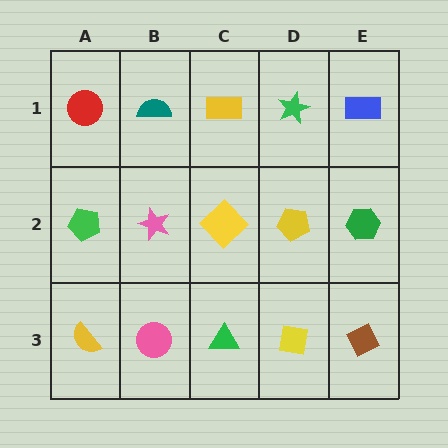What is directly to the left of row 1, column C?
A teal semicircle.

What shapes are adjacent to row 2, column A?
A red circle (row 1, column A), a yellow semicircle (row 3, column A), a pink star (row 2, column B).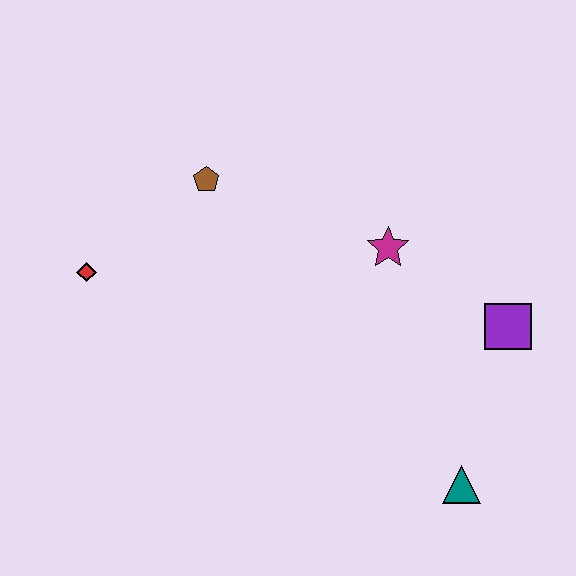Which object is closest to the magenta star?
The purple square is closest to the magenta star.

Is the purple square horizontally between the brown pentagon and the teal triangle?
No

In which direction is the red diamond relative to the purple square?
The red diamond is to the left of the purple square.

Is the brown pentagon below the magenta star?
No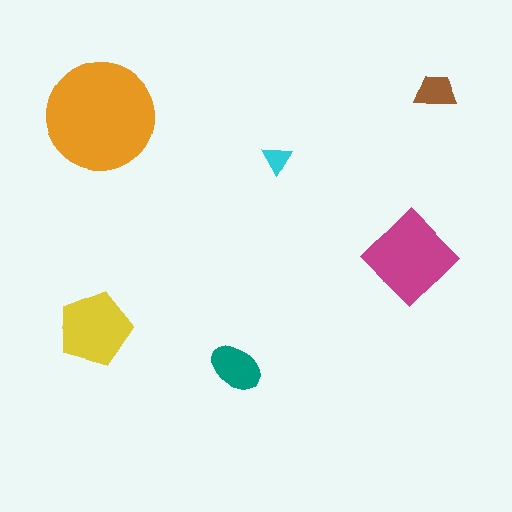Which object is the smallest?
The cyan triangle.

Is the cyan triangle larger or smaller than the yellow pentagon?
Smaller.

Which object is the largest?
The orange circle.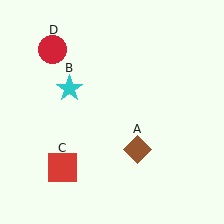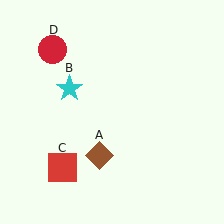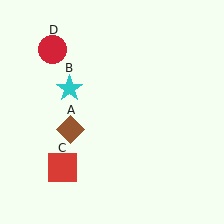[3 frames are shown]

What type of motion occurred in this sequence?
The brown diamond (object A) rotated clockwise around the center of the scene.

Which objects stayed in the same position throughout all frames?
Cyan star (object B) and red square (object C) and red circle (object D) remained stationary.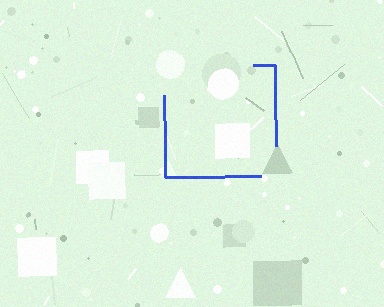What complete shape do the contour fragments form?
The contour fragments form a square.